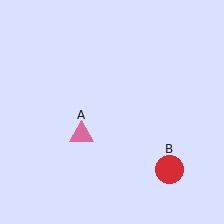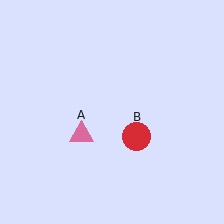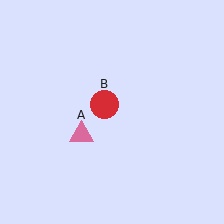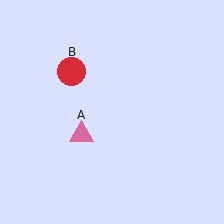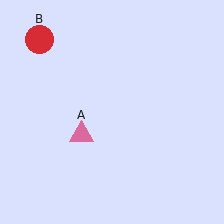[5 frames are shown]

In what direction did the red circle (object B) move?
The red circle (object B) moved up and to the left.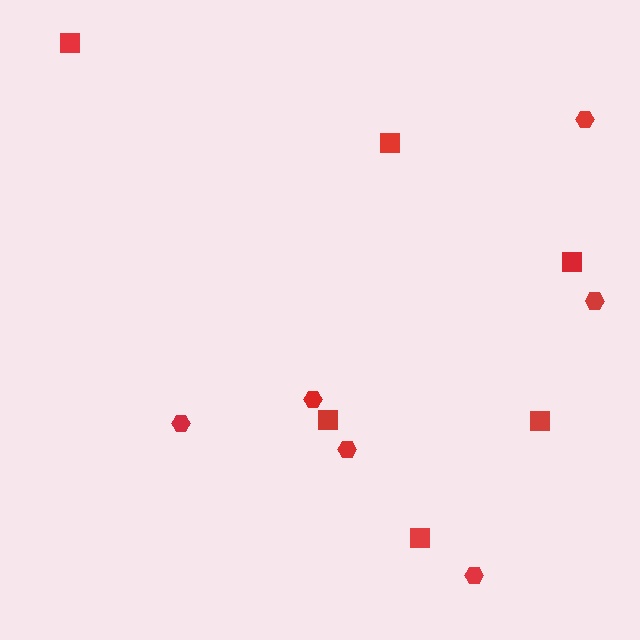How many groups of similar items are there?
There are 2 groups: one group of hexagons (6) and one group of squares (6).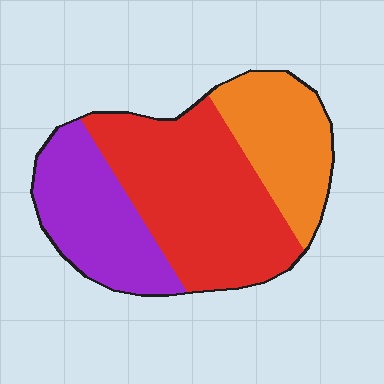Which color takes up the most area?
Red, at roughly 45%.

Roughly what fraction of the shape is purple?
Purple takes up about one quarter (1/4) of the shape.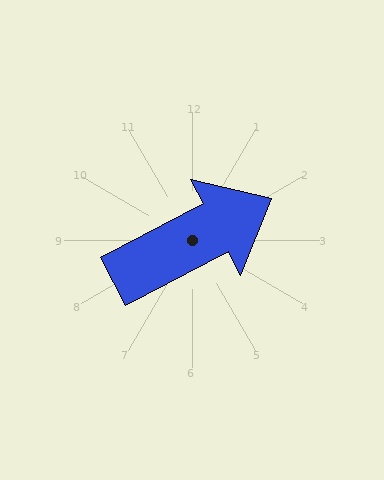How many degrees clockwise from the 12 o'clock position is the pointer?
Approximately 62 degrees.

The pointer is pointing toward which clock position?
Roughly 2 o'clock.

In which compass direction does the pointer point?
Northeast.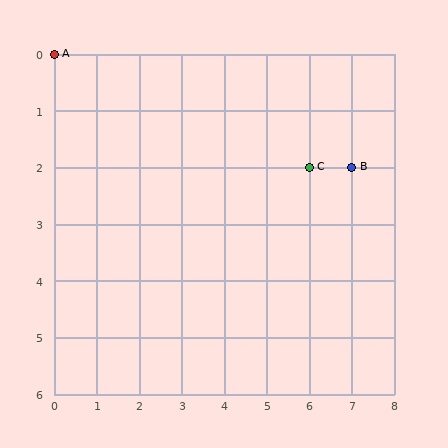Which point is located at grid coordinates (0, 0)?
Point A is at (0, 0).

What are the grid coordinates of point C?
Point C is at grid coordinates (6, 2).